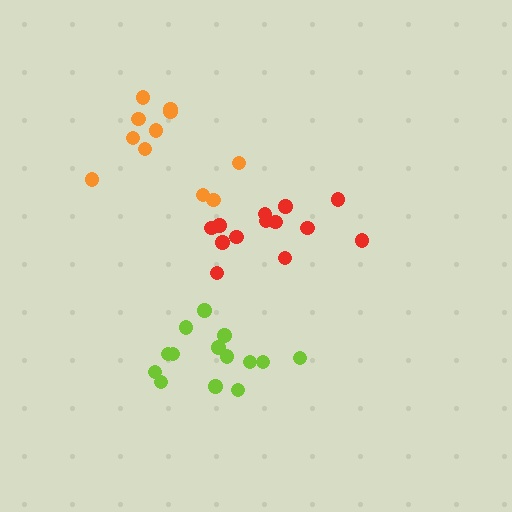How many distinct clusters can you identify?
There are 3 distinct clusters.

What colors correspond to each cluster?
The clusters are colored: orange, lime, red.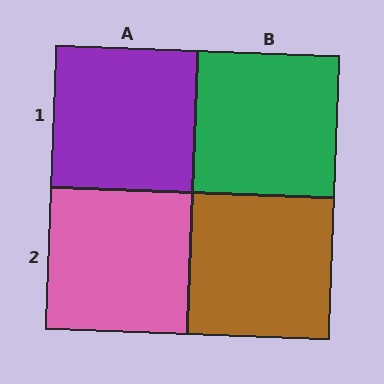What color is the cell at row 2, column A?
Pink.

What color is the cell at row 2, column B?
Brown.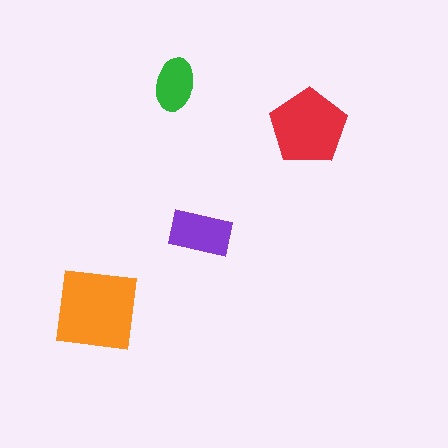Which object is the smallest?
The green ellipse.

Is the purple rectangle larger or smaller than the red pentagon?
Smaller.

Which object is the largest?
The orange square.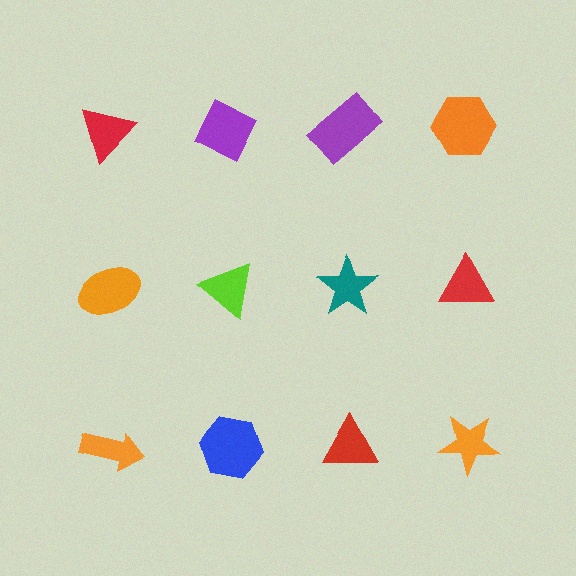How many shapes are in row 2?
4 shapes.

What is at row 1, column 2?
A purple diamond.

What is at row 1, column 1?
A red triangle.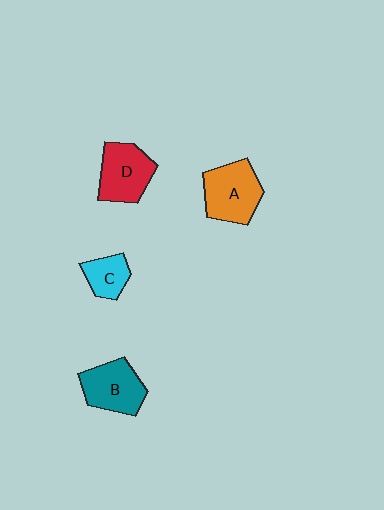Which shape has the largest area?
Shape A (orange).